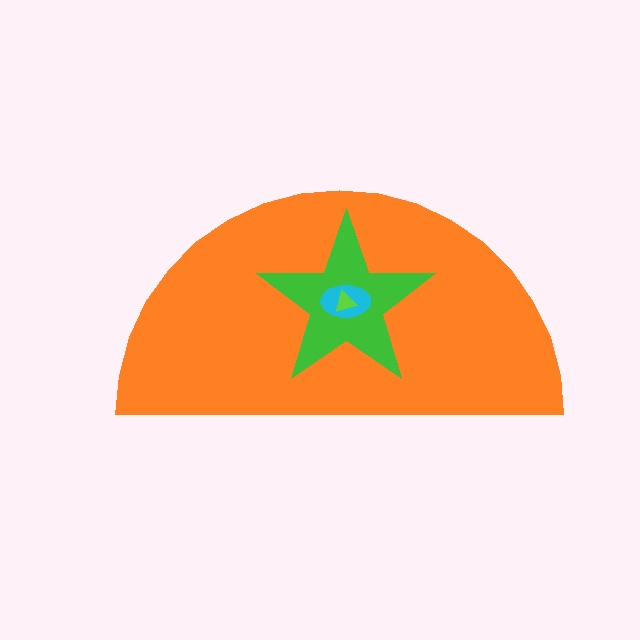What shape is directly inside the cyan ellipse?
The lime triangle.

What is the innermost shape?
The lime triangle.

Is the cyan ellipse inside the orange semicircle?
Yes.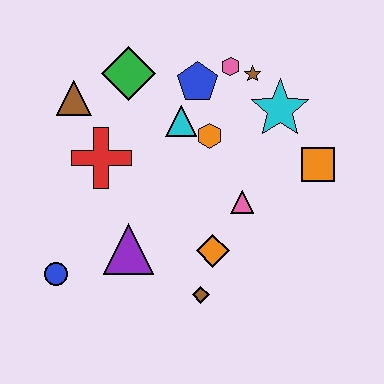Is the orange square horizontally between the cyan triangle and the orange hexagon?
No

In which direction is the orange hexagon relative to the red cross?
The orange hexagon is to the right of the red cross.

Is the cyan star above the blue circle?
Yes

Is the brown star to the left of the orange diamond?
No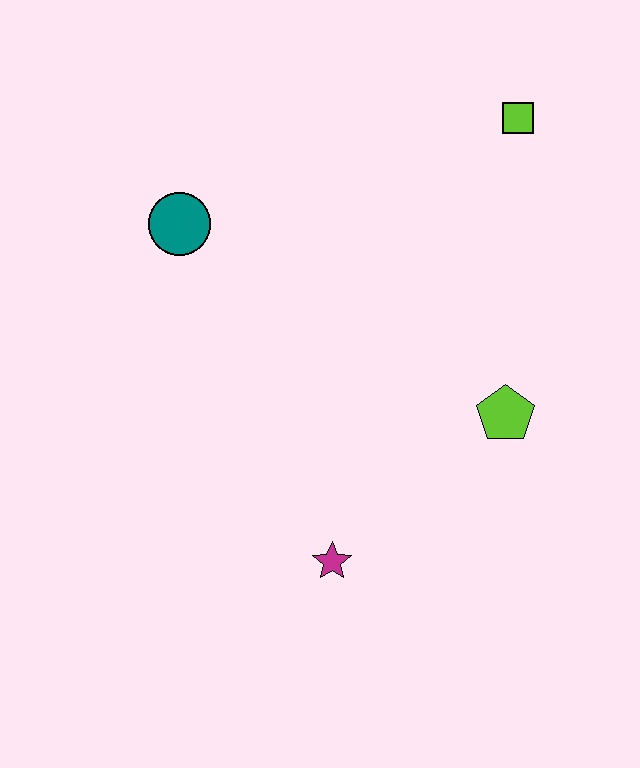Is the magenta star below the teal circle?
Yes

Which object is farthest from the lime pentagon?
The teal circle is farthest from the lime pentagon.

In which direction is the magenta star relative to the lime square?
The magenta star is below the lime square.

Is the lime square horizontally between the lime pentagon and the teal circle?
No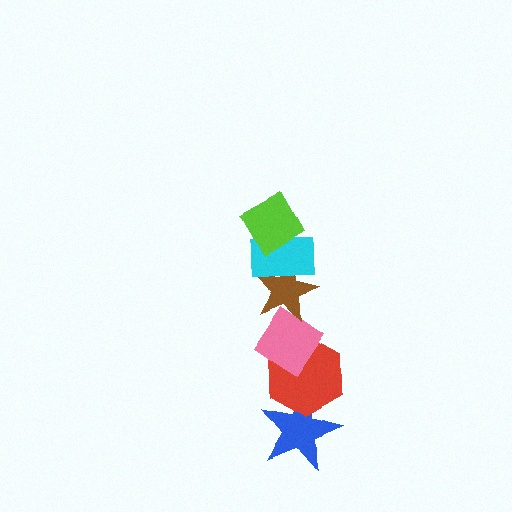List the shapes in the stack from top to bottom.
From top to bottom: the lime diamond, the cyan rectangle, the brown star, the pink diamond, the red hexagon, the blue star.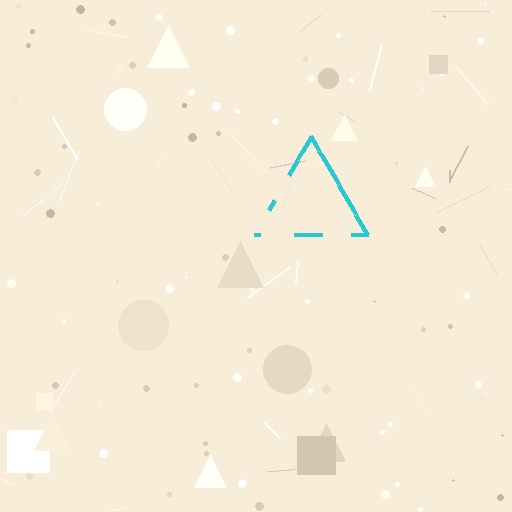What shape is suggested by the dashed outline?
The dashed outline suggests a triangle.